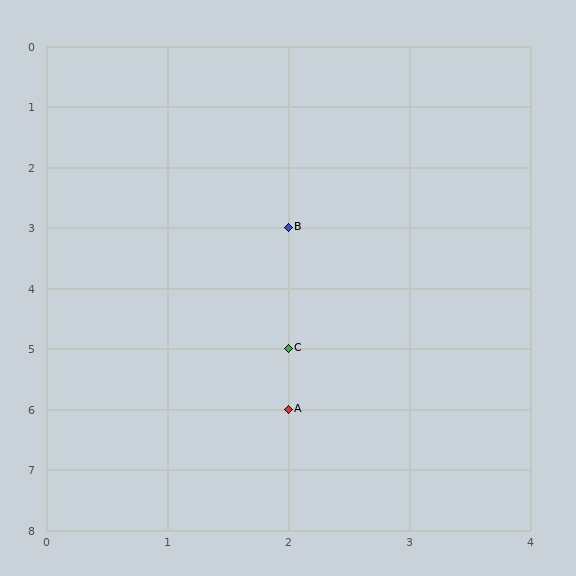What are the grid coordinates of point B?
Point B is at grid coordinates (2, 3).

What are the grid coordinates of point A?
Point A is at grid coordinates (2, 6).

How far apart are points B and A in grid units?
Points B and A are 3 rows apart.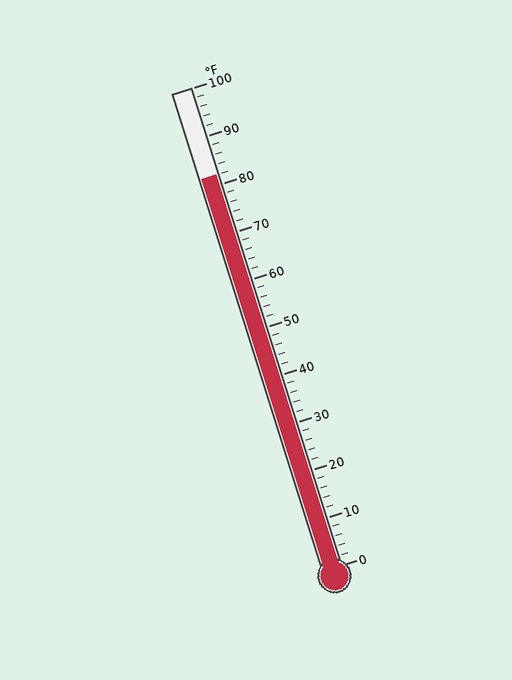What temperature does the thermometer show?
The thermometer shows approximately 82°F.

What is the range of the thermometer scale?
The thermometer scale ranges from 0°F to 100°F.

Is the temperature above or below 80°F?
The temperature is above 80°F.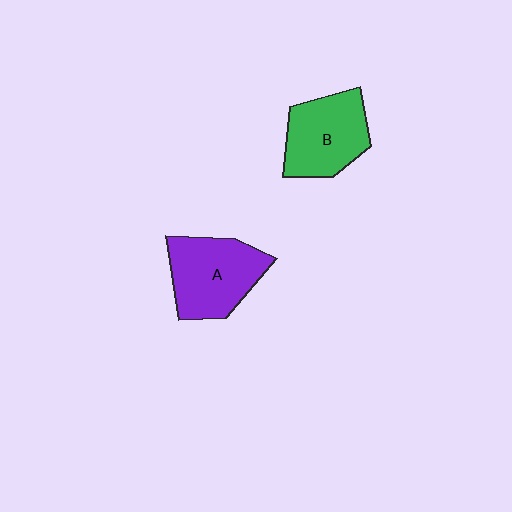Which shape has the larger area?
Shape A (purple).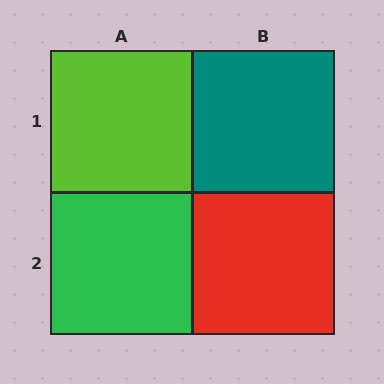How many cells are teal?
1 cell is teal.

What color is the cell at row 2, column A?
Green.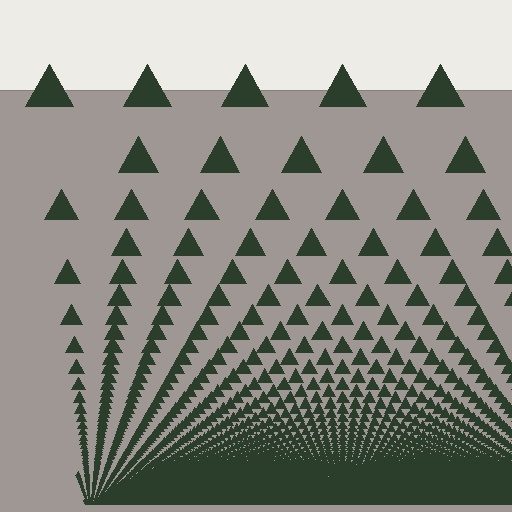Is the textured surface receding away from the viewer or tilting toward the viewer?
The surface appears to tilt toward the viewer. Texture elements get larger and sparser toward the top.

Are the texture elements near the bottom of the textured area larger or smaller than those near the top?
Smaller. The gradient is inverted — elements near the bottom are smaller and denser.